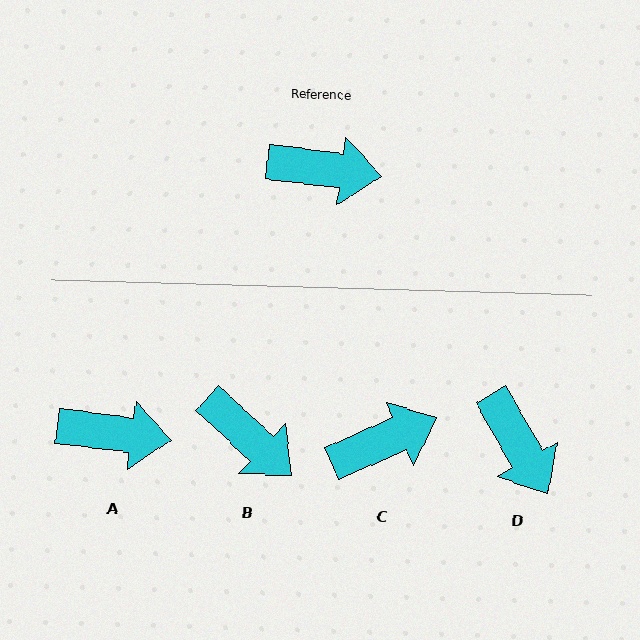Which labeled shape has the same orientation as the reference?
A.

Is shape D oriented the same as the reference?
No, it is off by about 53 degrees.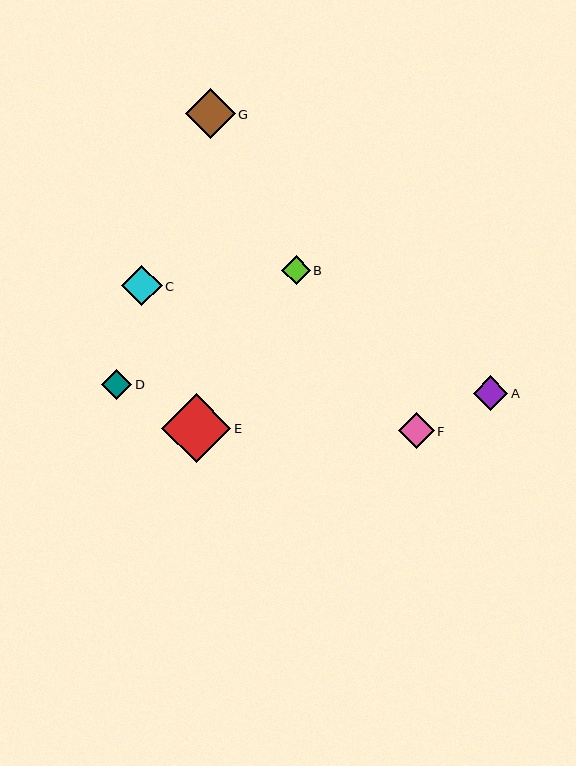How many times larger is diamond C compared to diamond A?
Diamond C is approximately 1.2 times the size of diamond A.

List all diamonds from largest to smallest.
From largest to smallest: E, G, C, F, A, D, B.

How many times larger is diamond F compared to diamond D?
Diamond F is approximately 1.2 times the size of diamond D.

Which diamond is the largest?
Diamond E is the largest with a size of approximately 69 pixels.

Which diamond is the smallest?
Diamond B is the smallest with a size of approximately 29 pixels.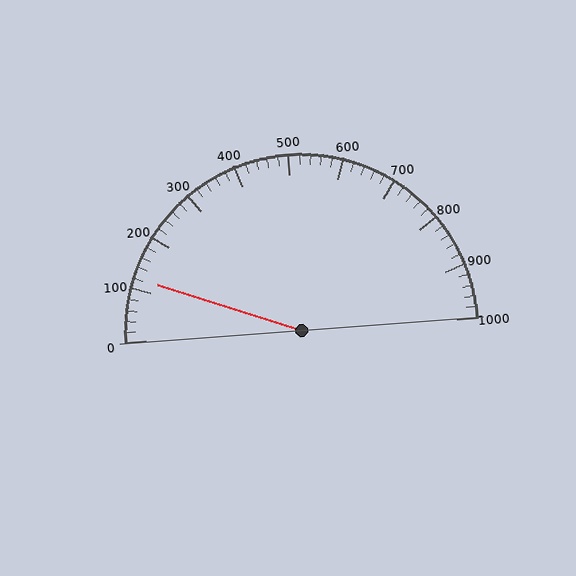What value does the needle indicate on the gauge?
The needle indicates approximately 120.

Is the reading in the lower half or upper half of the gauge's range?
The reading is in the lower half of the range (0 to 1000).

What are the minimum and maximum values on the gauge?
The gauge ranges from 0 to 1000.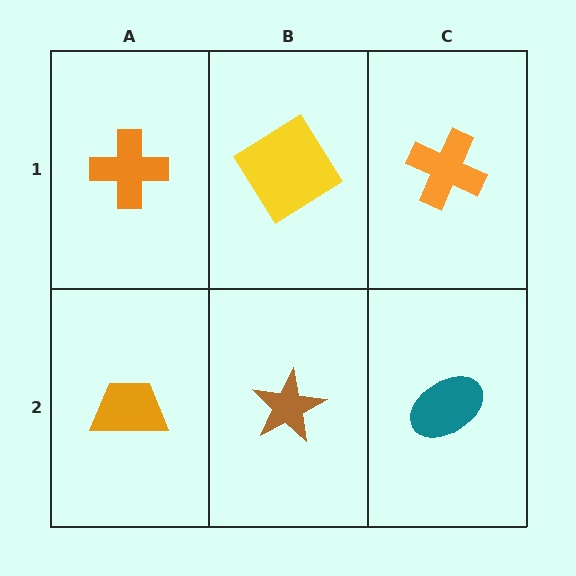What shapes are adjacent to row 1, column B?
A brown star (row 2, column B), an orange cross (row 1, column A), an orange cross (row 1, column C).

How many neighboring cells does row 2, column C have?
2.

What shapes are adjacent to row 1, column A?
An orange trapezoid (row 2, column A), a yellow diamond (row 1, column B).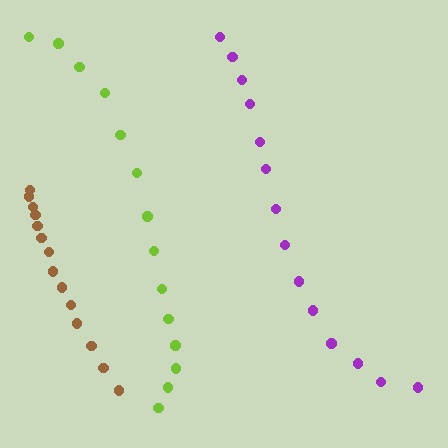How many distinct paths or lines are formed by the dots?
There are 3 distinct paths.